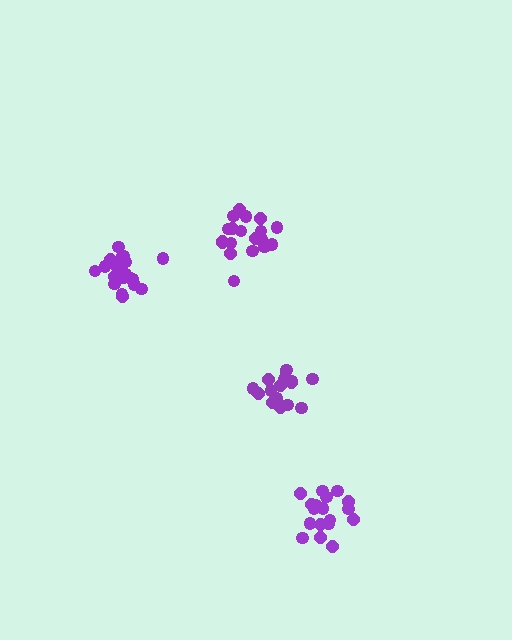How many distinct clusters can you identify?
There are 4 distinct clusters.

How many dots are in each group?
Group 1: 21 dots, Group 2: 16 dots, Group 3: 20 dots, Group 4: 18 dots (75 total).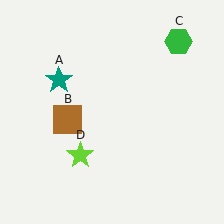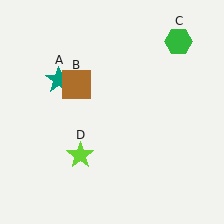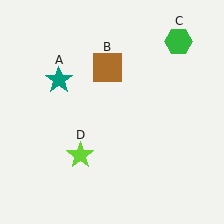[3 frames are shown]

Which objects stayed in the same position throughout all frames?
Teal star (object A) and green hexagon (object C) and lime star (object D) remained stationary.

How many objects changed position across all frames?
1 object changed position: brown square (object B).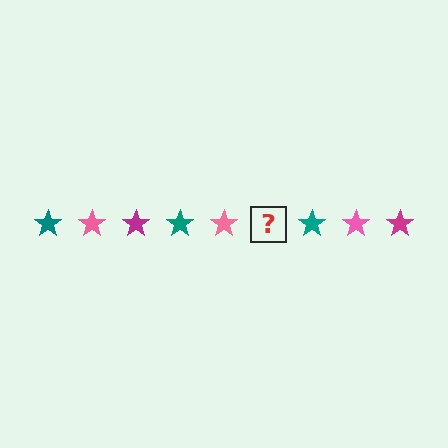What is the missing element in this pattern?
The missing element is a magenta star.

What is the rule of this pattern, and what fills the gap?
The rule is that the pattern cycles through teal, pink, magenta stars. The gap should be filled with a magenta star.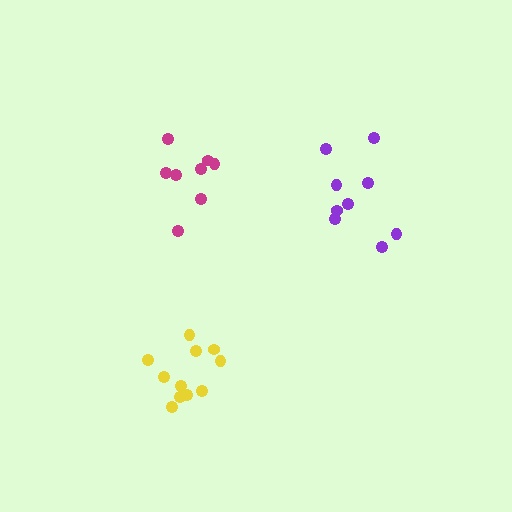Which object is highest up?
The magenta cluster is topmost.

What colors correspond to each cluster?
The clusters are colored: purple, yellow, magenta.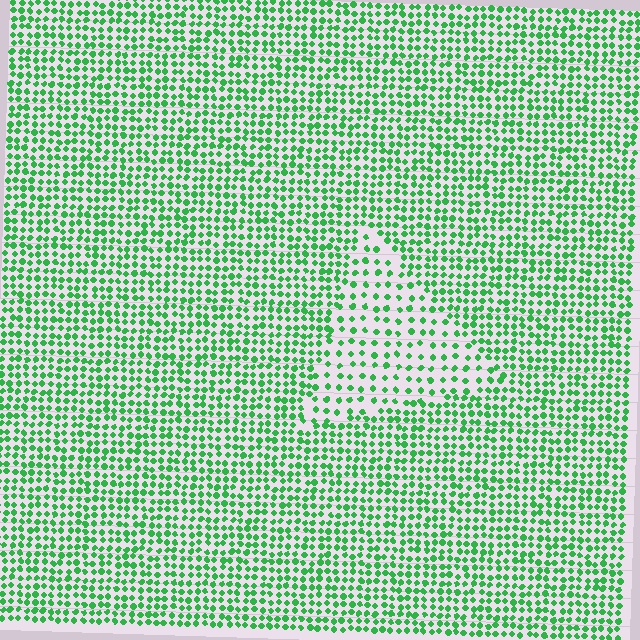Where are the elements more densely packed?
The elements are more densely packed outside the triangle boundary.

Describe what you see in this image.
The image contains small green elements arranged at two different densities. A triangle-shaped region is visible where the elements are less densely packed than the surrounding area.